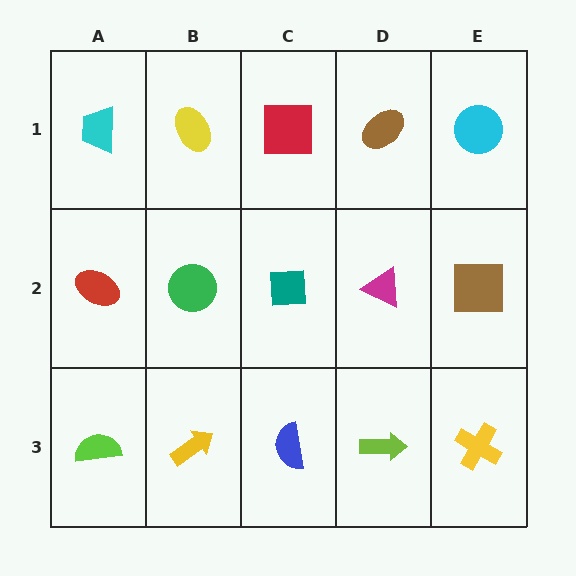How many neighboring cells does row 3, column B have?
3.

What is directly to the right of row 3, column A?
A yellow arrow.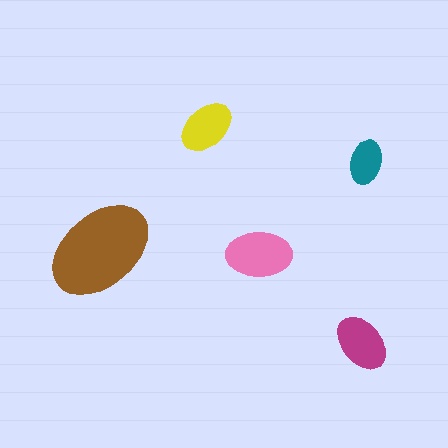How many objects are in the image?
There are 5 objects in the image.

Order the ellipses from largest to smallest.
the brown one, the pink one, the magenta one, the yellow one, the teal one.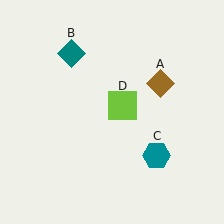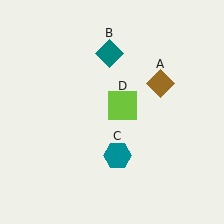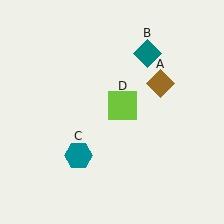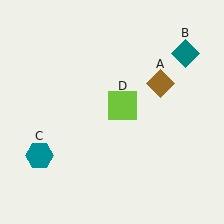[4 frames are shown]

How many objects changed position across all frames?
2 objects changed position: teal diamond (object B), teal hexagon (object C).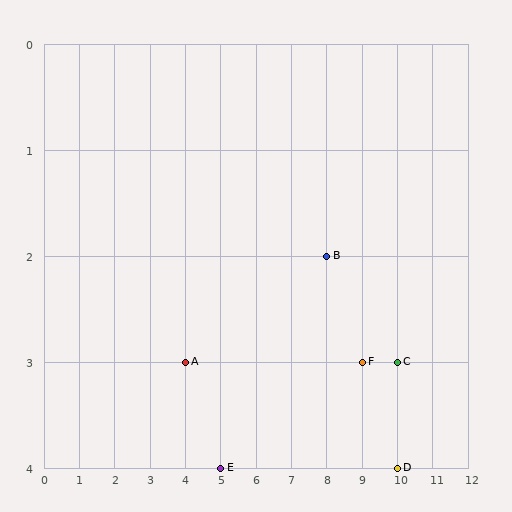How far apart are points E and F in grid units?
Points E and F are 4 columns and 1 row apart (about 4.1 grid units diagonally).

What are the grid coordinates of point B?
Point B is at grid coordinates (8, 2).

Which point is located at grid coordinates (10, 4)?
Point D is at (10, 4).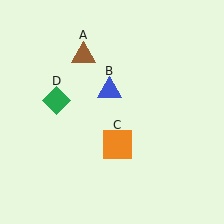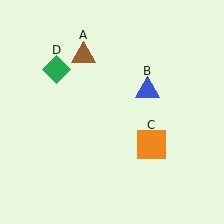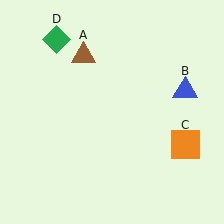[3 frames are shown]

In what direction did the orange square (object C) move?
The orange square (object C) moved right.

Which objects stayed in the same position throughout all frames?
Brown triangle (object A) remained stationary.